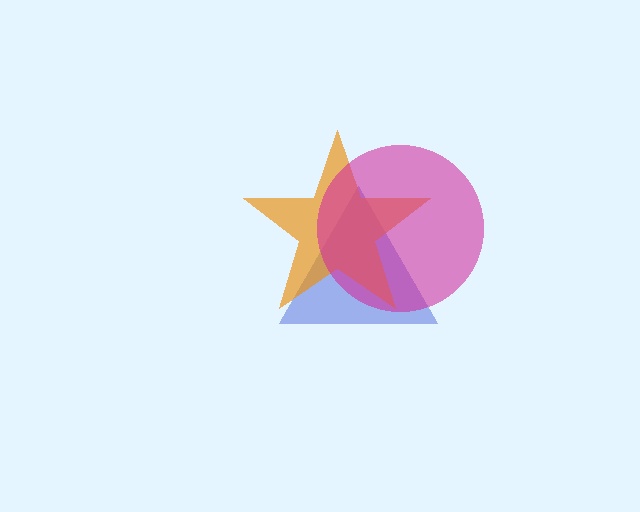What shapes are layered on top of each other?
The layered shapes are: a blue triangle, an orange star, a magenta circle.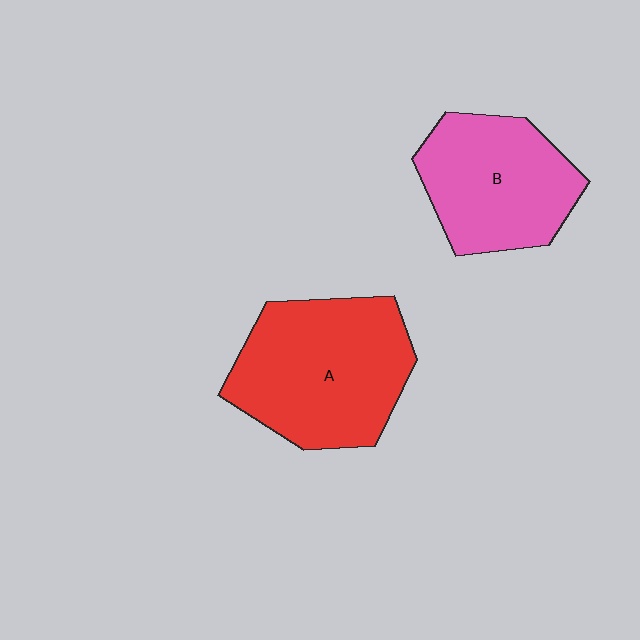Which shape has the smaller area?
Shape B (pink).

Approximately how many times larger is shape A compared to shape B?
Approximately 1.3 times.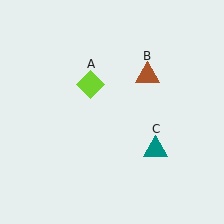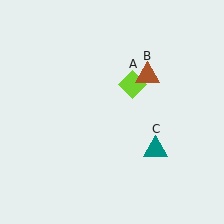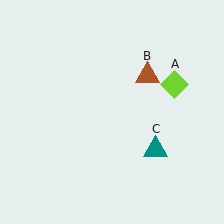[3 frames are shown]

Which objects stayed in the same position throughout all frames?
Brown triangle (object B) and teal triangle (object C) remained stationary.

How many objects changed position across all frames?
1 object changed position: lime diamond (object A).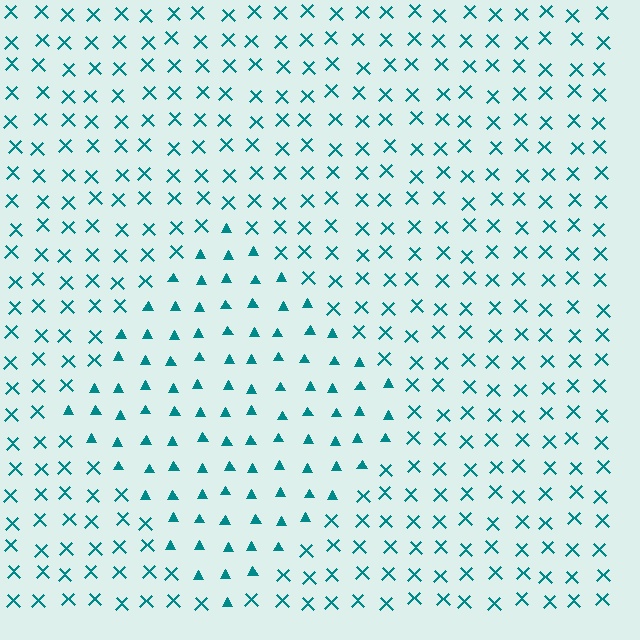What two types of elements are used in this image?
The image uses triangles inside the diamond region and X marks outside it.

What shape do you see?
I see a diamond.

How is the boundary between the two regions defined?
The boundary is defined by a change in element shape: triangles inside vs. X marks outside. All elements share the same color and spacing.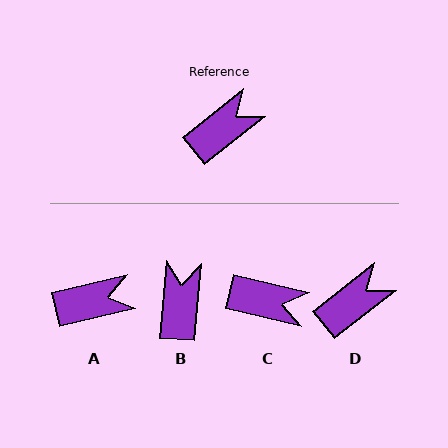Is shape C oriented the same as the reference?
No, it is off by about 52 degrees.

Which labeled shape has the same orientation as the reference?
D.